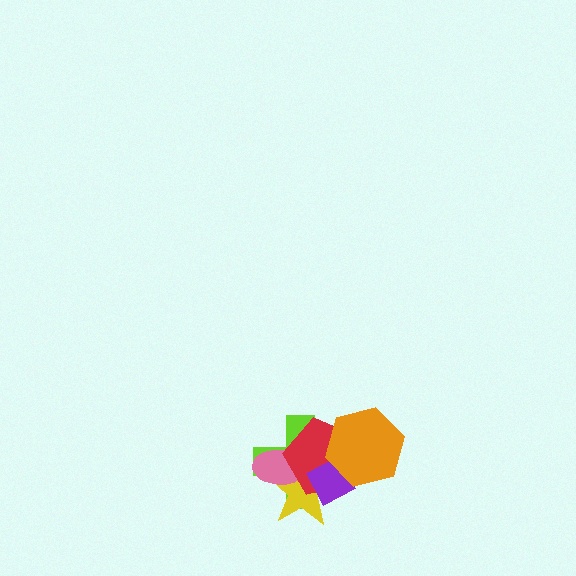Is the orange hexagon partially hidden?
No, no other shape covers it.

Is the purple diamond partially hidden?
Yes, it is partially covered by another shape.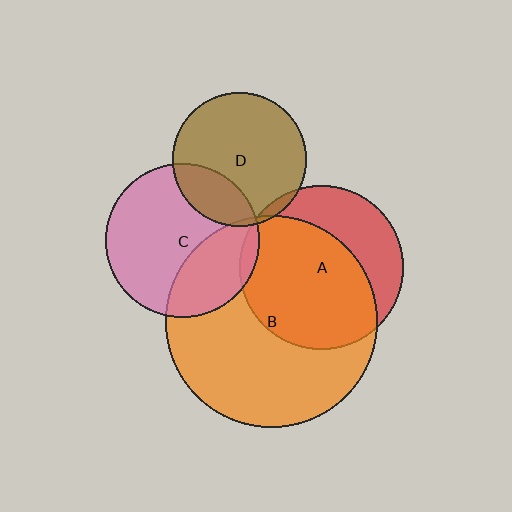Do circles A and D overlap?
Yes.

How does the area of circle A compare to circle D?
Approximately 1.5 times.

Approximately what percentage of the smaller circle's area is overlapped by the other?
Approximately 5%.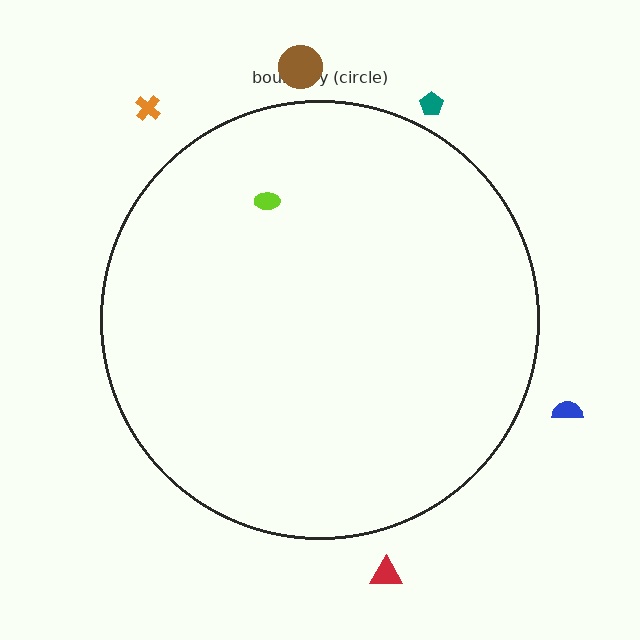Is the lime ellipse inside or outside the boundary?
Inside.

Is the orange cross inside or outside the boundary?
Outside.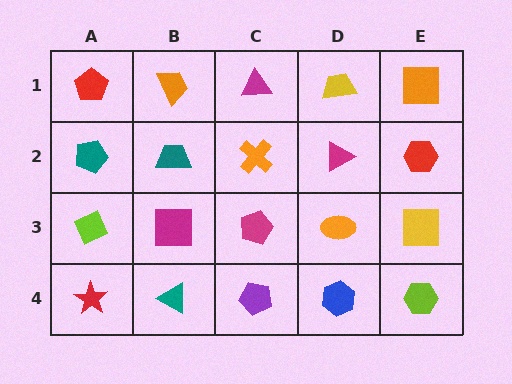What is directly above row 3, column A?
A teal pentagon.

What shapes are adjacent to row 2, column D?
A yellow trapezoid (row 1, column D), an orange ellipse (row 3, column D), an orange cross (row 2, column C), a red hexagon (row 2, column E).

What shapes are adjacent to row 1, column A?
A teal pentagon (row 2, column A), an orange trapezoid (row 1, column B).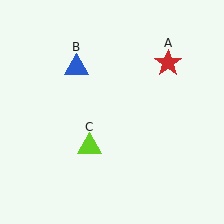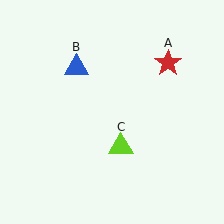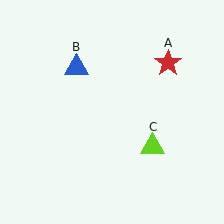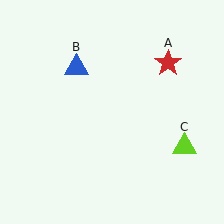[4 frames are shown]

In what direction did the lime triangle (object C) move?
The lime triangle (object C) moved right.